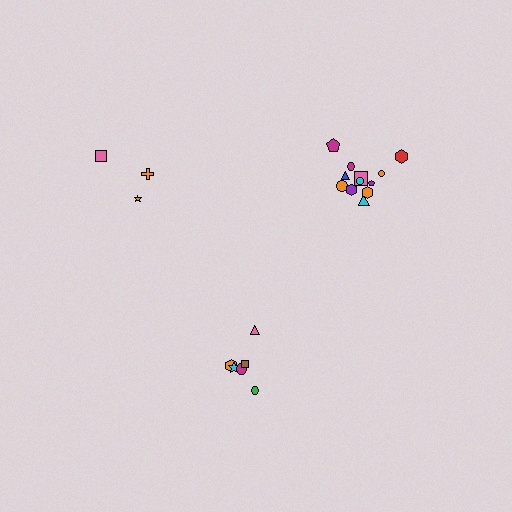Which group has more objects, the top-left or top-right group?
The top-right group.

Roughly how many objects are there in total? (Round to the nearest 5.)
Roughly 20 objects in total.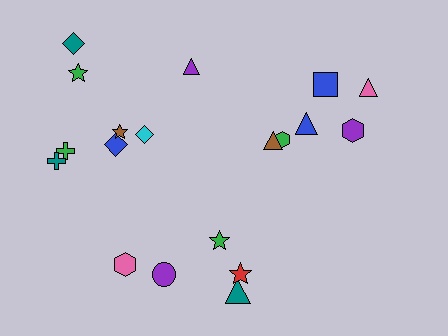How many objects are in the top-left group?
There are 8 objects.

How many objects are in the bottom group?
There are 5 objects.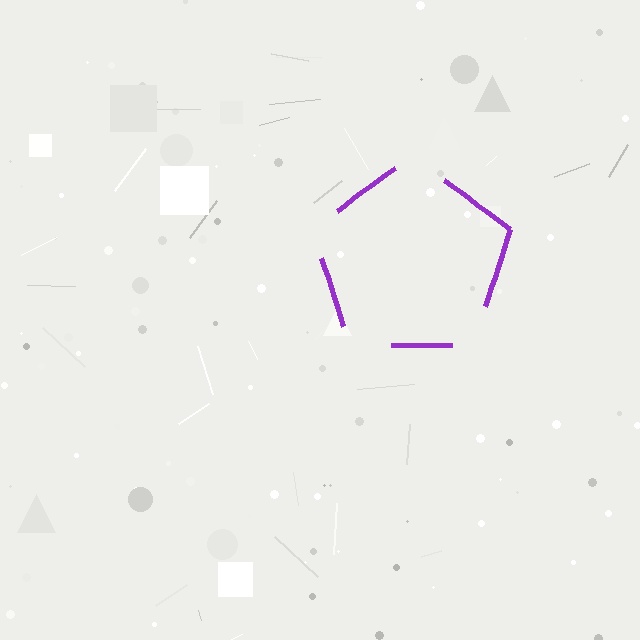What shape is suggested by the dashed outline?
The dashed outline suggests a pentagon.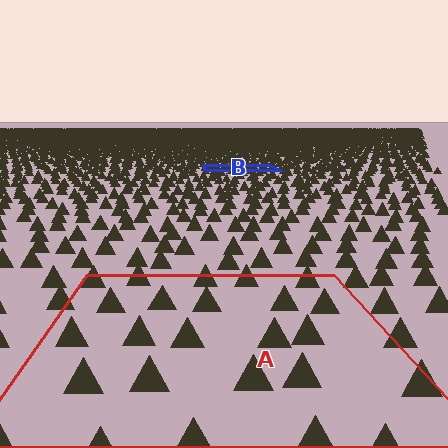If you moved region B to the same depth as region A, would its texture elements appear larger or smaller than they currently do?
They would appear larger. At a closer depth, the same texture elements are projected at a bigger on-screen size.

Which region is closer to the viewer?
Region A is closer. The texture elements there are larger and more spread out.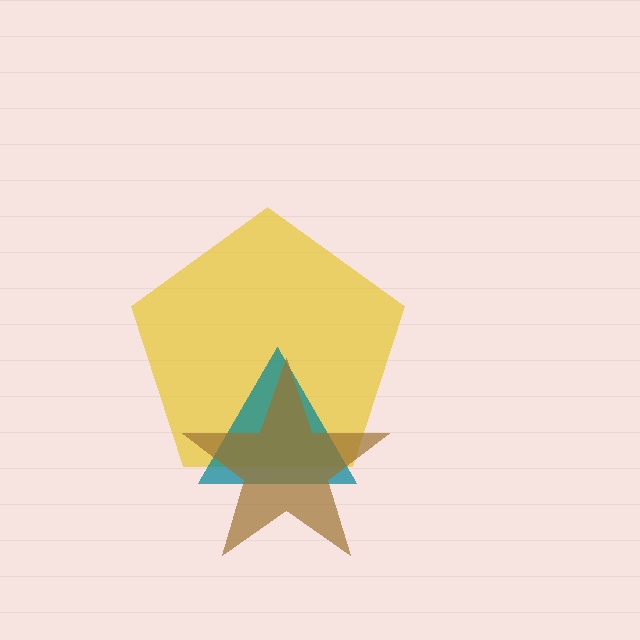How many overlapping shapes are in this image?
There are 3 overlapping shapes in the image.